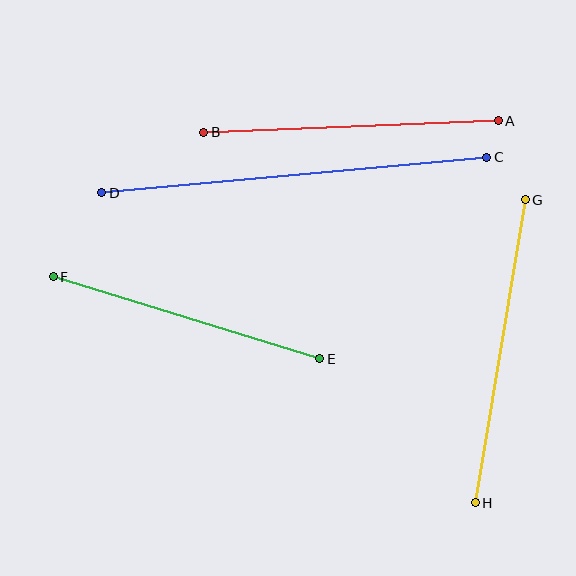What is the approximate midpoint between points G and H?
The midpoint is at approximately (500, 351) pixels.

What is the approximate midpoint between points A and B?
The midpoint is at approximately (351, 127) pixels.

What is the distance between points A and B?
The distance is approximately 295 pixels.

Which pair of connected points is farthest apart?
Points C and D are farthest apart.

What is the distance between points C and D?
The distance is approximately 387 pixels.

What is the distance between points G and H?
The distance is approximately 307 pixels.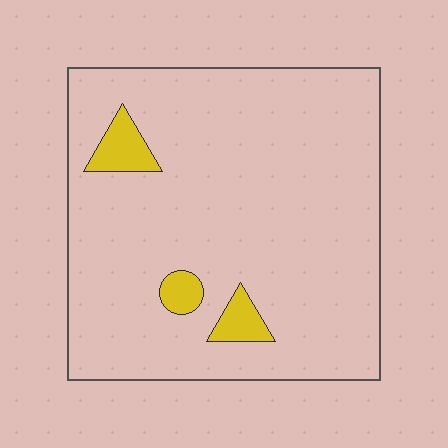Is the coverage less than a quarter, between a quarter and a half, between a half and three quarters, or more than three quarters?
Less than a quarter.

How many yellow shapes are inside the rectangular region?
3.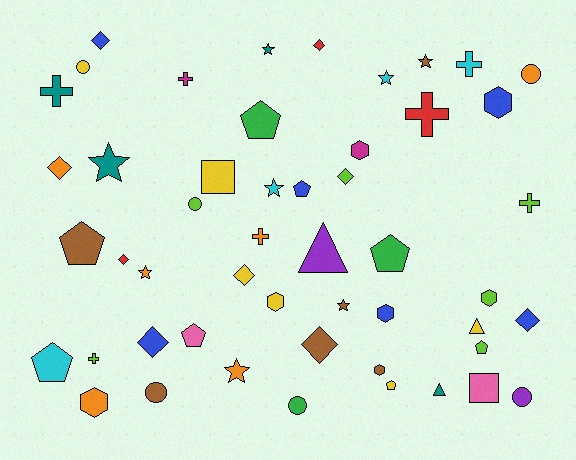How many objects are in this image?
There are 50 objects.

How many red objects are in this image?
There are 3 red objects.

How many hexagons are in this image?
There are 7 hexagons.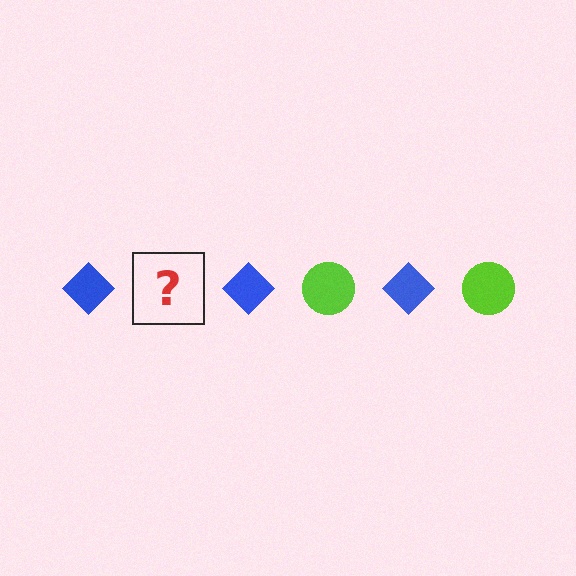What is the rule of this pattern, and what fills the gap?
The rule is that the pattern alternates between blue diamond and lime circle. The gap should be filled with a lime circle.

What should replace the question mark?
The question mark should be replaced with a lime circle.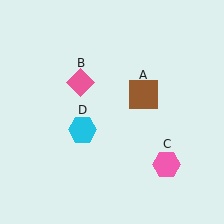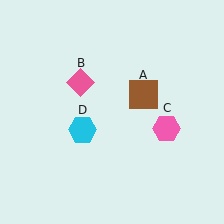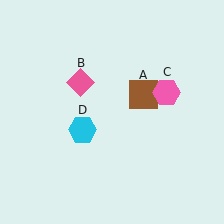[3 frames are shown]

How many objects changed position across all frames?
1 object changed position: pink hexagon (object C).